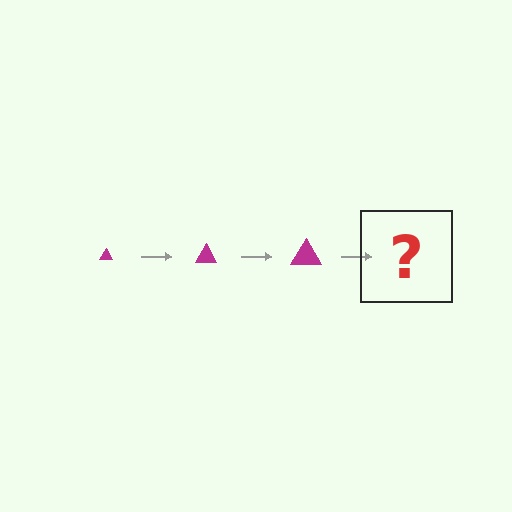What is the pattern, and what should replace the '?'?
The pattern is that the triangle gets progressively larger each step. The '?' should be a magenta triangle, larger than the previous one.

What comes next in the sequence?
The next element should be a magenta triangle, larger than the previous one.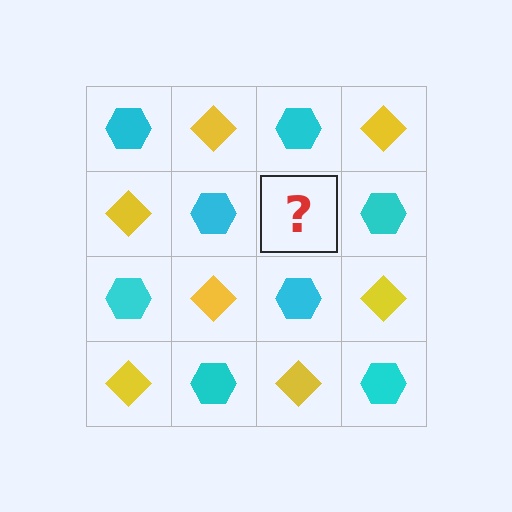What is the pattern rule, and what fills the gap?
The rule is that it alternates cyan hexagon and yellow diamond in a checkerboard pattern. The gap should be filled with a yellow diamond.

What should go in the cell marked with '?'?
The missing cell should contain a yellow diamond.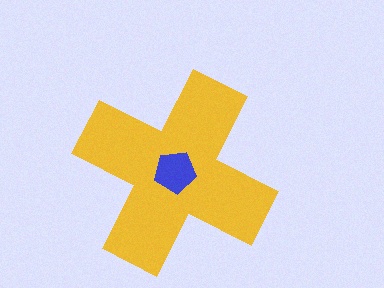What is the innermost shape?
The blue pentagon.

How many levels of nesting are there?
2.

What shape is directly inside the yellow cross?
The blue pentagon.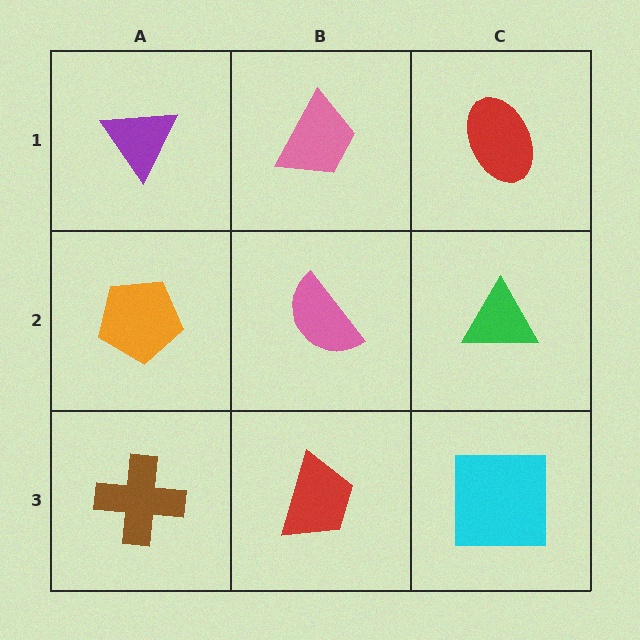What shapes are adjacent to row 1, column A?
An orange pentagon (row 2, column A), a pink trapezoid (row 1, column B).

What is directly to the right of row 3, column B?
A cyan square.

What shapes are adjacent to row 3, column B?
A pink semicircle (row 2, column B), a brown cross (row 3, column A), a cyan square (row 3, column C).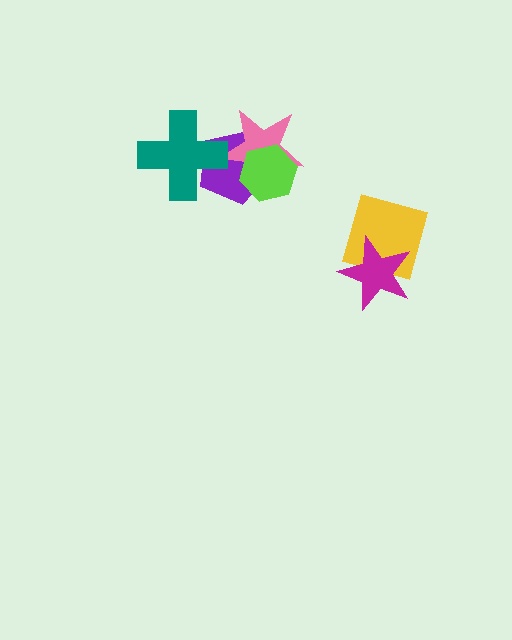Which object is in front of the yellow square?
The magenta star is in front of the yellow square.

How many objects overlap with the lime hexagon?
2 objects overlap with the lime hexagon.